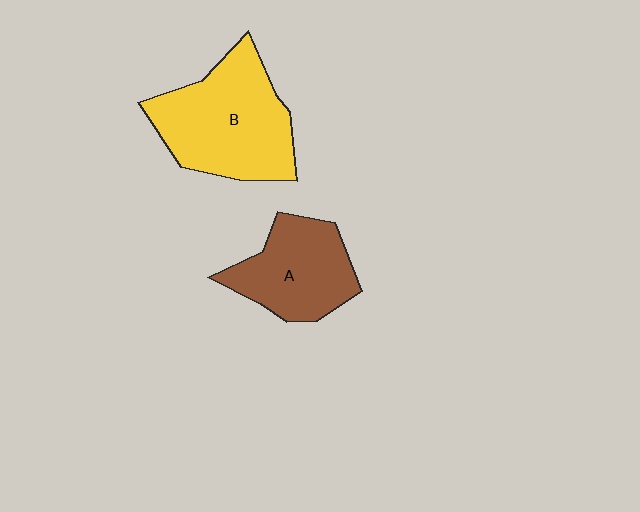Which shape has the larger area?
Shape B (yellow).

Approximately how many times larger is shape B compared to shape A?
Approximately 1.4 times.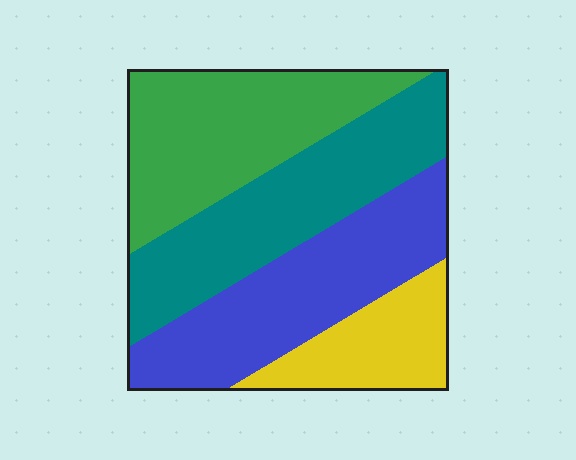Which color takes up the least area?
Yellow, at roughly 15%.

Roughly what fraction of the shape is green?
Green takes up about one quarter (1/4) of the shape.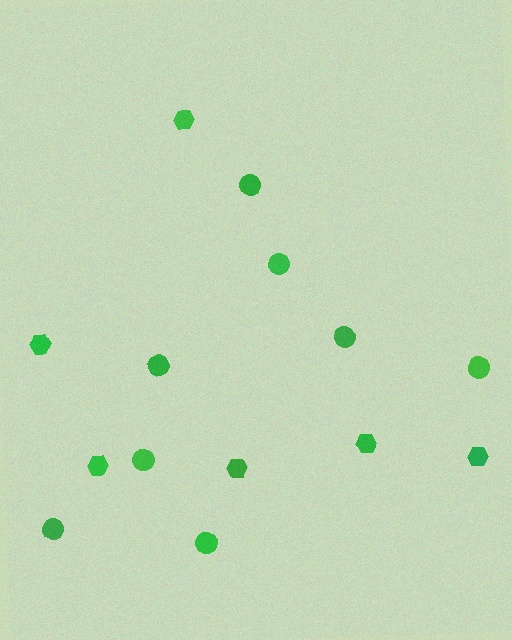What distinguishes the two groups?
There are 2 groups: one group of hexagons (6) and one group of circles (8).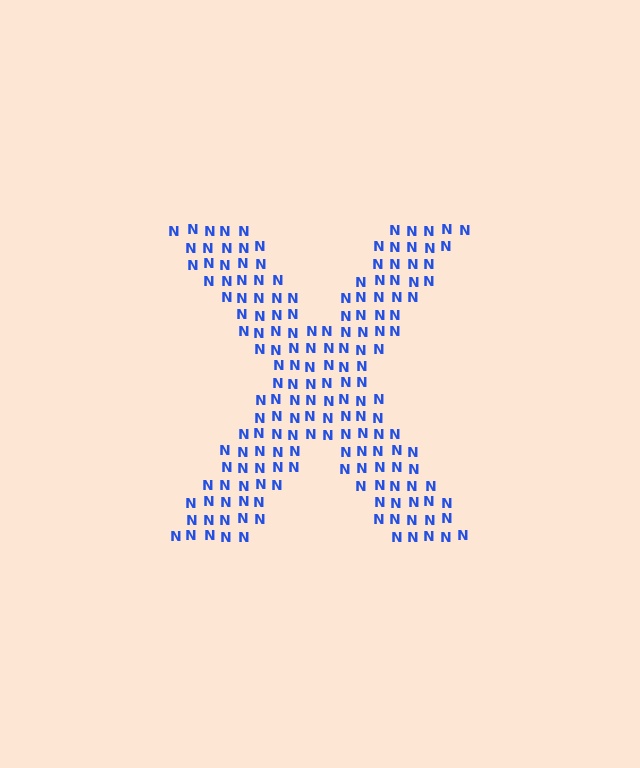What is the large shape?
The large shape is the letter X.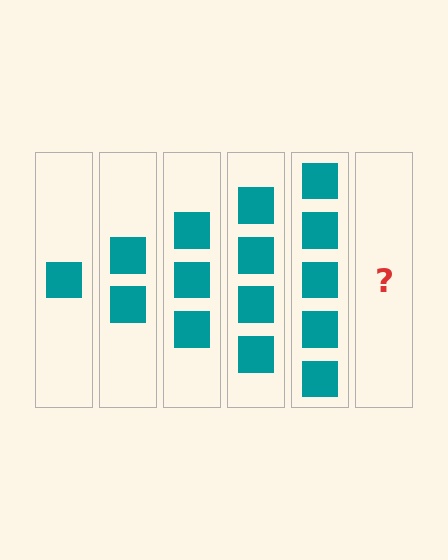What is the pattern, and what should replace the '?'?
The pattern is that each step adds one more square. The '?' should be 6 squares.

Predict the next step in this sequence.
The next step is 6 squares.